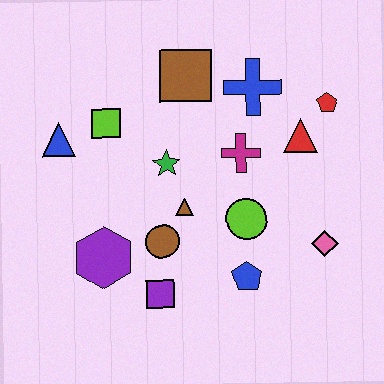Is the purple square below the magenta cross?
Yes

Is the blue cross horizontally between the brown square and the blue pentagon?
No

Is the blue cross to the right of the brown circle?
Yes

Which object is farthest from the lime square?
The pink diamond is farthest from the lime square.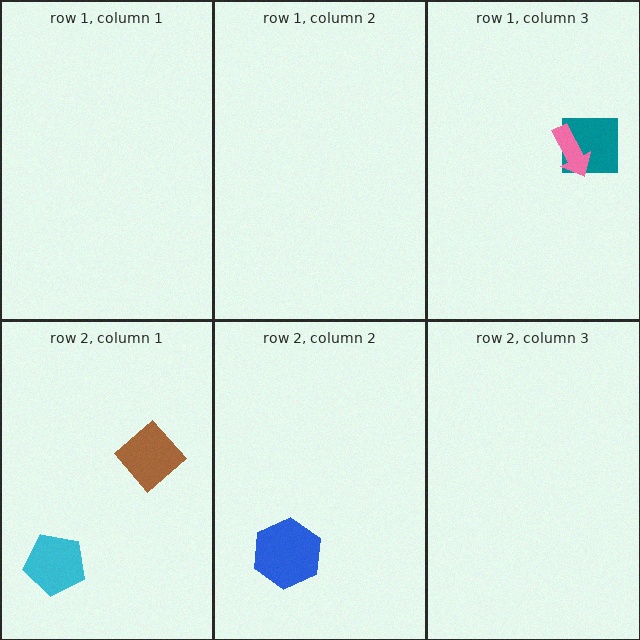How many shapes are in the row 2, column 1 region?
2.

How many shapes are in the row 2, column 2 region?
1.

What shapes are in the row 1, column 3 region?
The teal square, the pink arrow.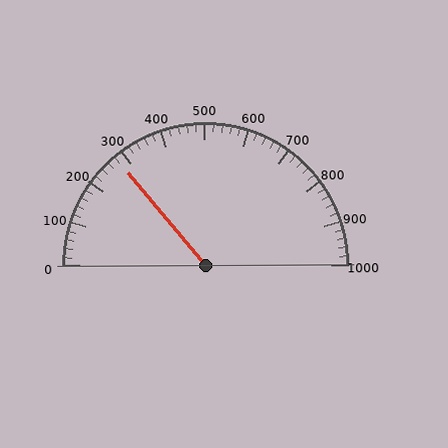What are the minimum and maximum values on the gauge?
The gauge ranges from 0 to 1000.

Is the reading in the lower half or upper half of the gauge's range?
The reading is in the lower half of the range (0 to 1000).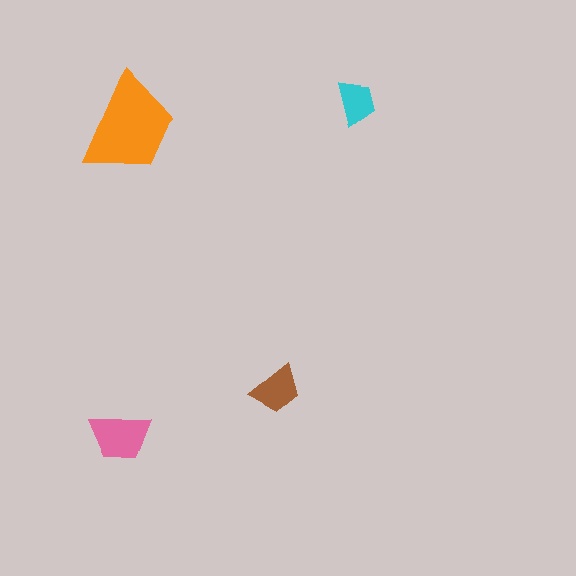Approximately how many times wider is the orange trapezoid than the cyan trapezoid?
About 2 times wider.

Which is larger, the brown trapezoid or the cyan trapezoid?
The brown one.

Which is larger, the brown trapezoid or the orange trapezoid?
The orange one.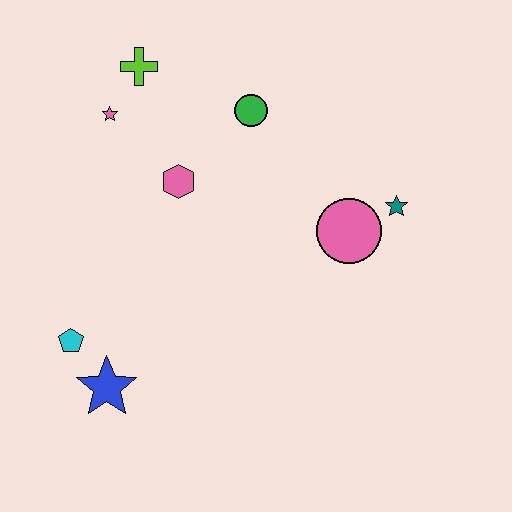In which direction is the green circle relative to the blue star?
The green circle is above the blue star.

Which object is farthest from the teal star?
The cyan pentagon is farthest from the teal star.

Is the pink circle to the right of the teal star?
No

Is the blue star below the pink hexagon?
Yes